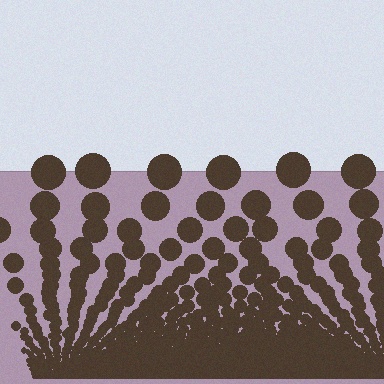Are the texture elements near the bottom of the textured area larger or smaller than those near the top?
Smaller. The gradient is inverted — elements near the bottom are smaller and denser.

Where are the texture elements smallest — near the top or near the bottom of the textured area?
Near the bottom.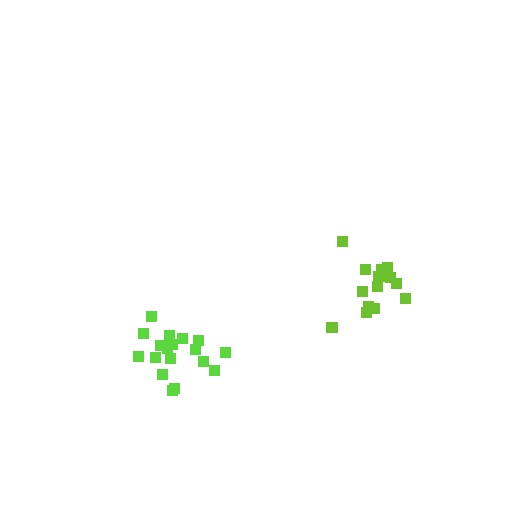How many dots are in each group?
Group 1: 18 dots, Group 2: 15 dots (33 total).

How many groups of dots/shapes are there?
There are 2 groups.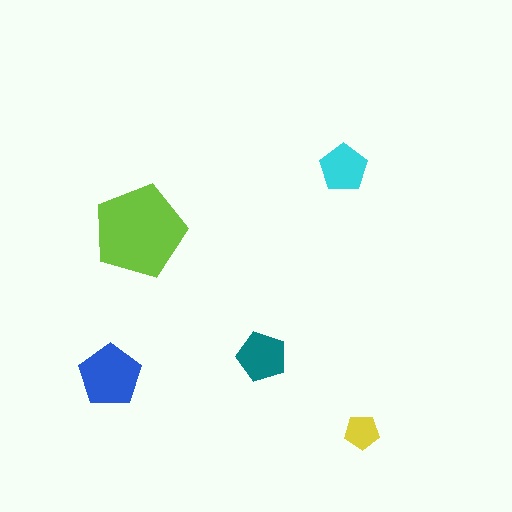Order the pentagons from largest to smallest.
the lime one, the blue one, the teal one, the cyan one, the yellow one.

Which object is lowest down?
The yellow pentagon is bottommost.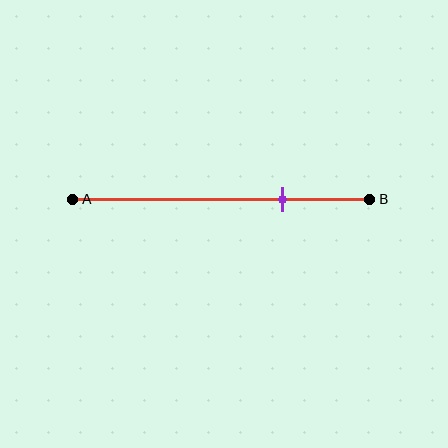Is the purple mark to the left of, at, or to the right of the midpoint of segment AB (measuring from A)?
The purple mark is to the right of the midpoint of segment AB.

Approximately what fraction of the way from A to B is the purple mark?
The purple mark is approximately 70% of the way from A to B.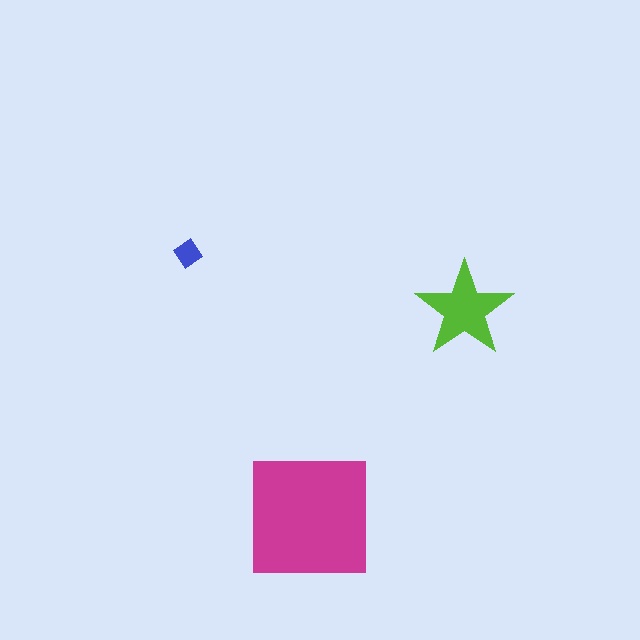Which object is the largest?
The magenta square.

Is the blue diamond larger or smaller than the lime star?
Smaller.